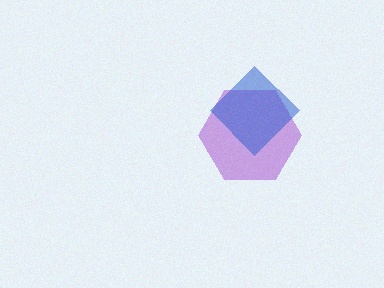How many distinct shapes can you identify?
There are 2 distinct shapes: a purple hexagon, a blue diamond.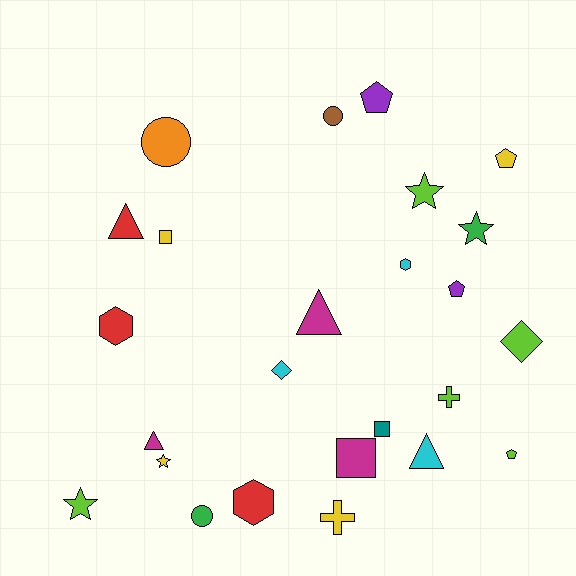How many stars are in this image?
There are 4 stars.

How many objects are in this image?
There are 25 objects.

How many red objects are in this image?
There are 3 red objects.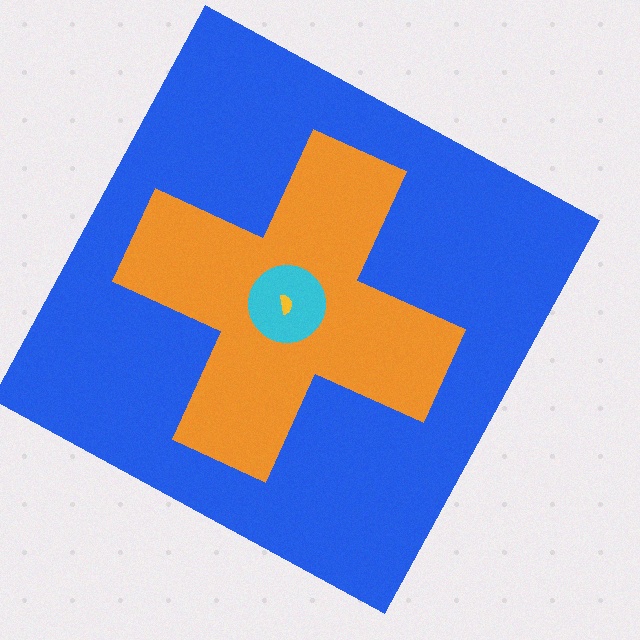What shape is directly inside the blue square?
The orange cross.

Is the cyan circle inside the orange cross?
Yes.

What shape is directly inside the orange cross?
The cyan circle.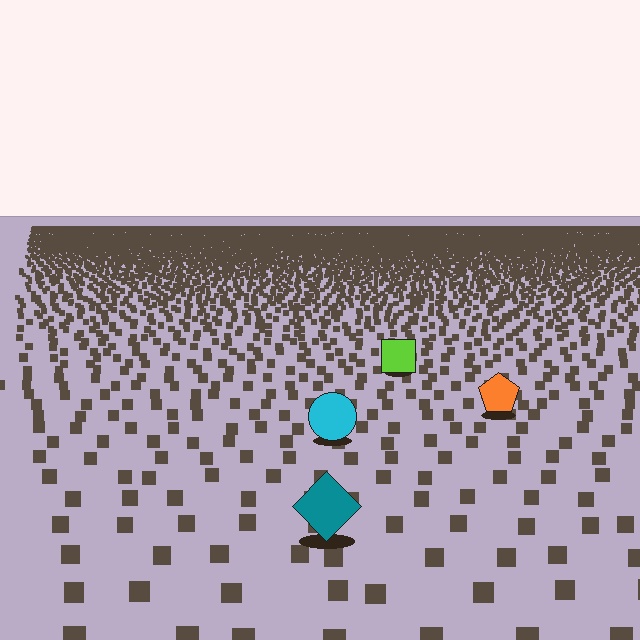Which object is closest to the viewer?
The teal diamond is closest. The texture marks near it are larger and more spread out.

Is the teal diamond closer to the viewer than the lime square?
Yes. The teal diamond is closer — you can tell from the texture gradient: the ground texture is coarser near it.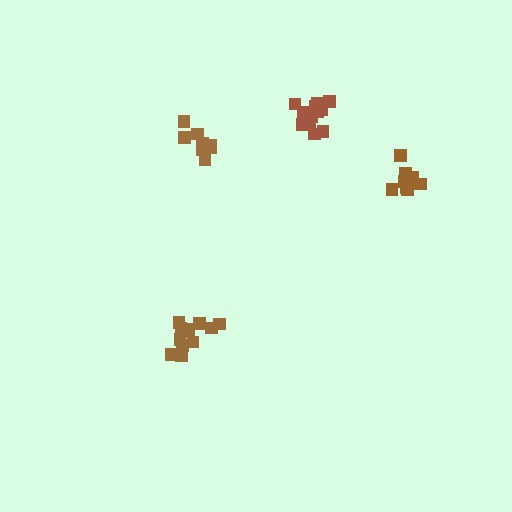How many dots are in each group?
Group 1: 9 dots, Group 2: 12 dots, Group 3: 9 dots, Group 4: 12 dots (42 total).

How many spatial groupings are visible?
There are 4 spatial groupings.